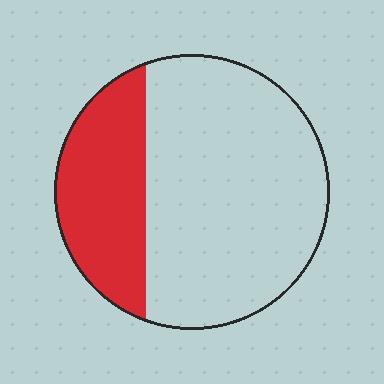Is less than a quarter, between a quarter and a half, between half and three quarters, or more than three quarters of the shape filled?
Between a quarter and a half.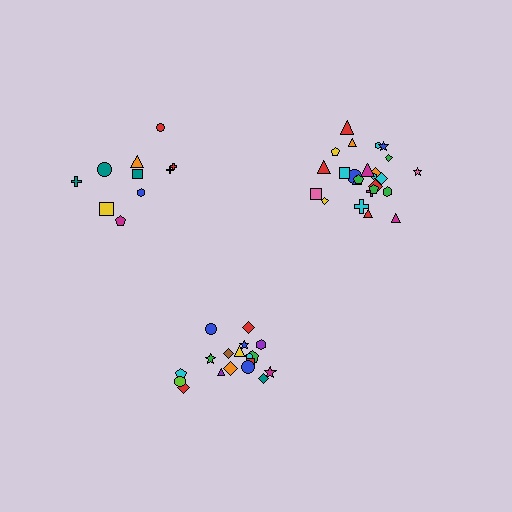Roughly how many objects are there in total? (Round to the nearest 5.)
Roughly 55 objects in total.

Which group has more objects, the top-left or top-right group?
The top-right group.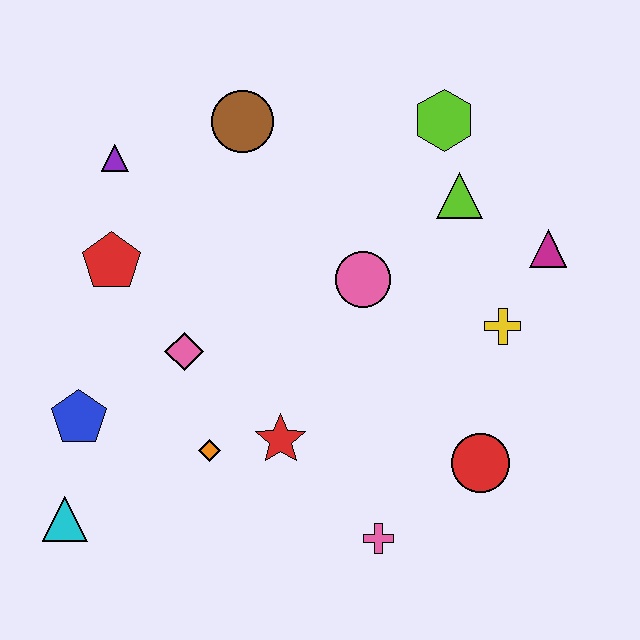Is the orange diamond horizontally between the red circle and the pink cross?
No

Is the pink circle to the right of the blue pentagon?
Yes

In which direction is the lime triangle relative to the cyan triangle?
The lime triangle is to the right of the cyan triangle.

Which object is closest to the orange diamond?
The red star is closest to the orange diamond.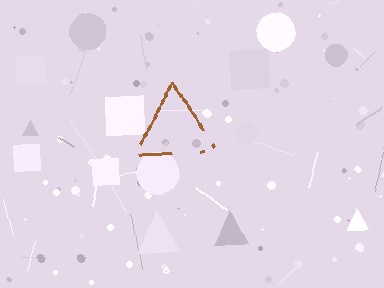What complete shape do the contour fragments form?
The contour fragments form a triangle.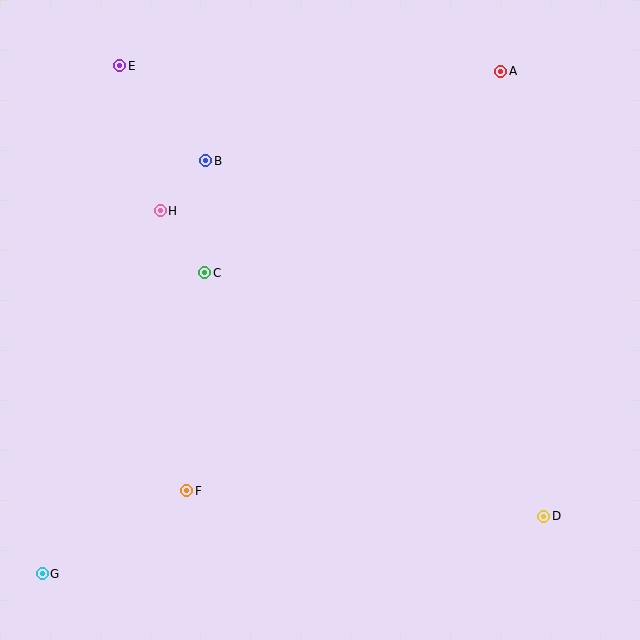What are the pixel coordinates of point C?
Point C is at (205, 273).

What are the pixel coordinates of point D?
Point D is at (544, 516).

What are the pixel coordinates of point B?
Point B is at (206, 161).